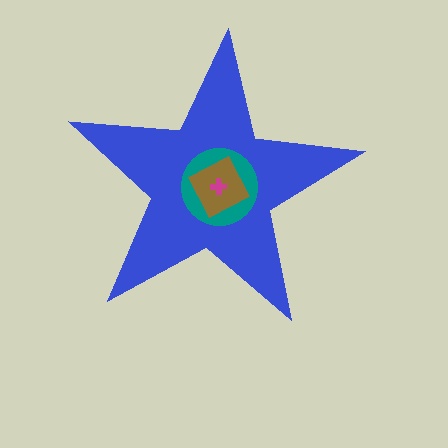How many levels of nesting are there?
4.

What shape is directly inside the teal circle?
The brown diamond.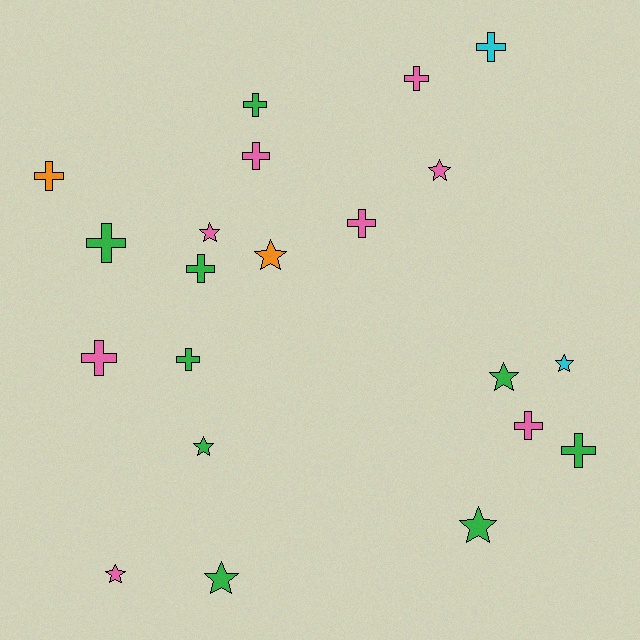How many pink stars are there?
There are 3 pink stars.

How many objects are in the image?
There are 21 objects.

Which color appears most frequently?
Green, with 9 objects.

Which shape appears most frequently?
Cross, with 12 objects.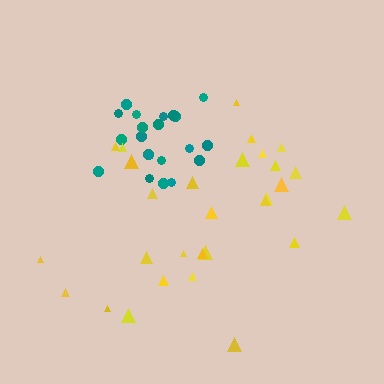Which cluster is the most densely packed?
Teal.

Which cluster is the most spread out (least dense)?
Yellow.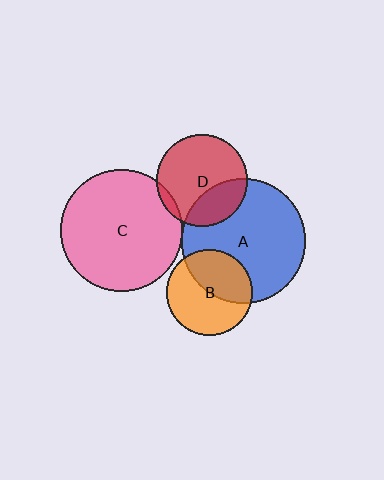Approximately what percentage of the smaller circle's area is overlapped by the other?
Approximately 5%.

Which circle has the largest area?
Circle A (blue).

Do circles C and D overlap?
Yes.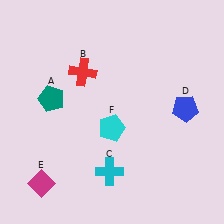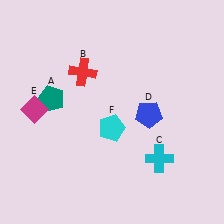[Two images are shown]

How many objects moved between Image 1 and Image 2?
3 objects moved between the two images.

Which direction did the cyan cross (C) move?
The cyan cross (C) moved right.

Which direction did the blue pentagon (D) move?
The blue pentagon (D) moved left.